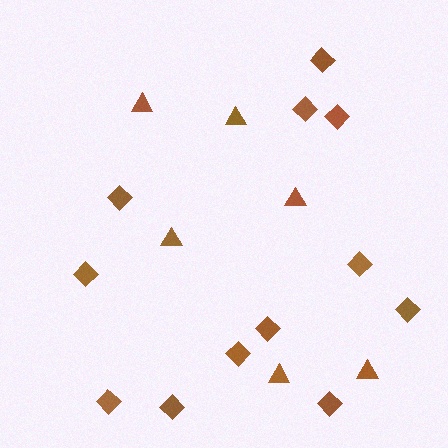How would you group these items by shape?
There are 2 groups: one group of triangles (6) and one group of diamonds (12).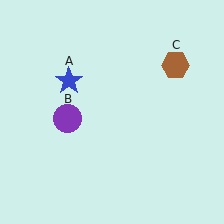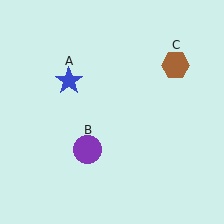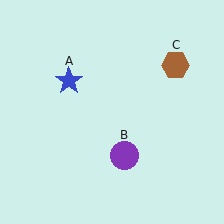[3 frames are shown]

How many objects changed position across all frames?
1 object changed position: purple circle (object B).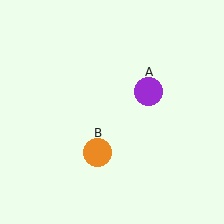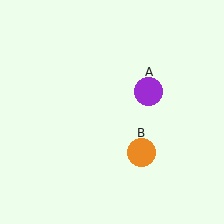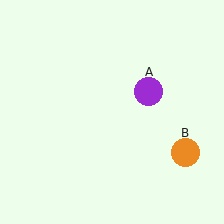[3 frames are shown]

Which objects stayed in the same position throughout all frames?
Purple circle (object A) remained stationary.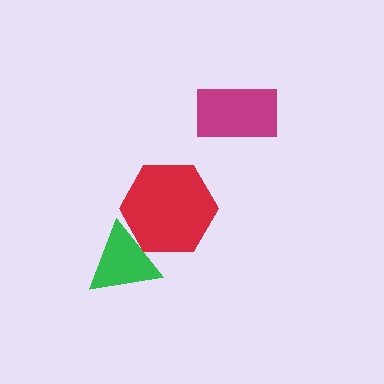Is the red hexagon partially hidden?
No, no other shape covers it.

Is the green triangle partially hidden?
Yes, it is partially covered by another shape.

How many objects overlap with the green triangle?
1 object overlaps with the green triangle.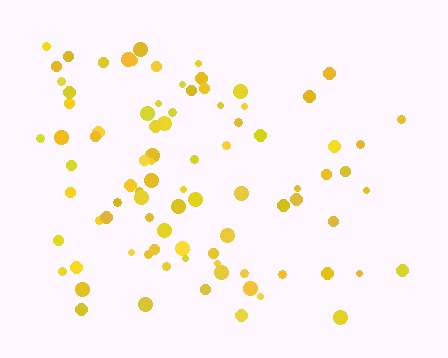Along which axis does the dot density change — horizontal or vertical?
Horizontal.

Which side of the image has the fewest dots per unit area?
The right.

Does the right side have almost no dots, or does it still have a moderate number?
Still a moderate number, just noticeably fewer than the left.